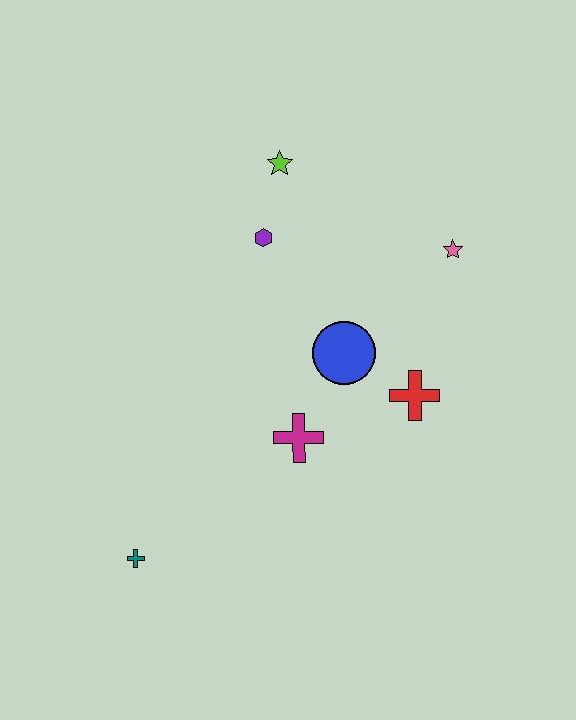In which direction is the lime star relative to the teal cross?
The lime star is above the teal cross.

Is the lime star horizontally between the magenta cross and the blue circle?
No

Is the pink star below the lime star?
Yes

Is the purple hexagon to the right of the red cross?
No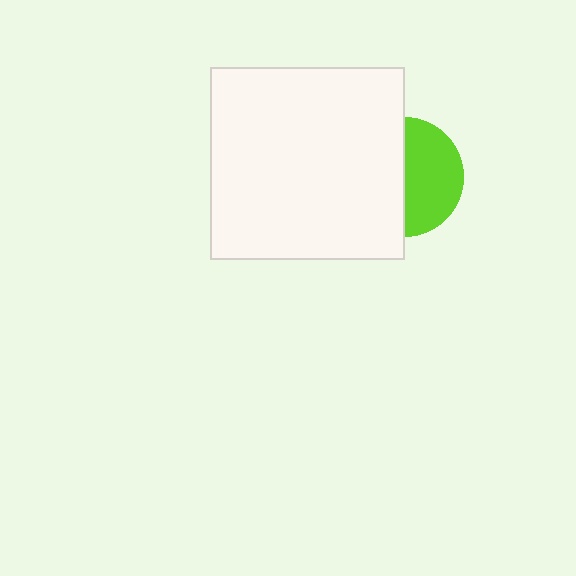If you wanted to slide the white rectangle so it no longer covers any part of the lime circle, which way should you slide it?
Slide it left — that is the most direct way to separate the two shapes.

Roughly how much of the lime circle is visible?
About half of it is visible (roughly 49%).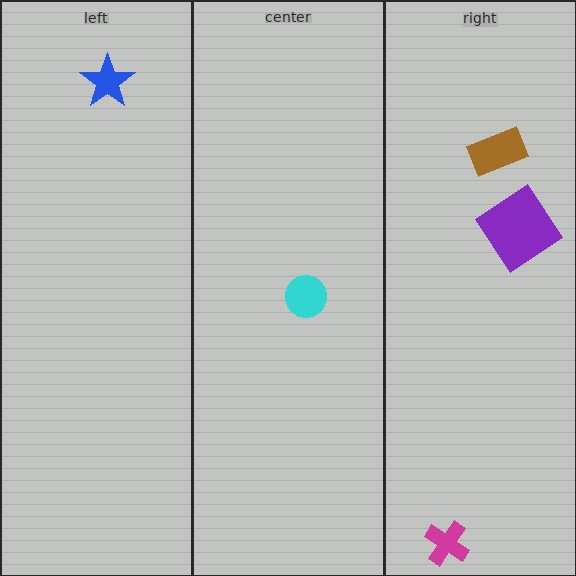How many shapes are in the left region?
1.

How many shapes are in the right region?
3.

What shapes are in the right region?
The purple diamond, the magenta cross, the brown rectangle.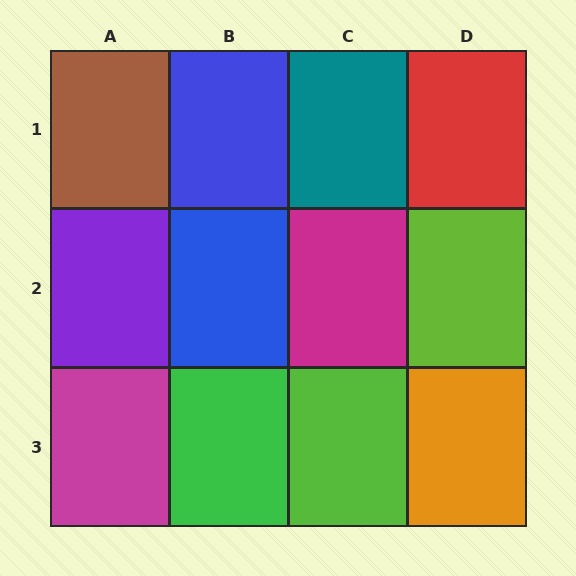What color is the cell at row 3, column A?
Magenta.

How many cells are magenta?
2 cells are magenta.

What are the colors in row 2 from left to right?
Purple, blue, magenta, lime.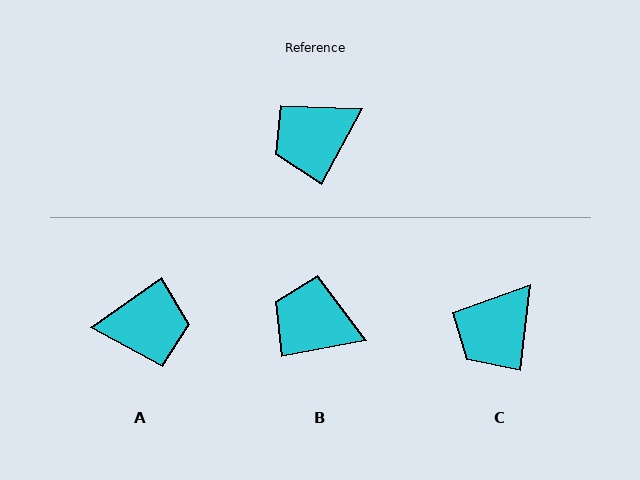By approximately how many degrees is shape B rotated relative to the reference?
Approximately 51 degrees clockwise.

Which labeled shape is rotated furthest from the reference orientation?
A, about 153 degrees away.